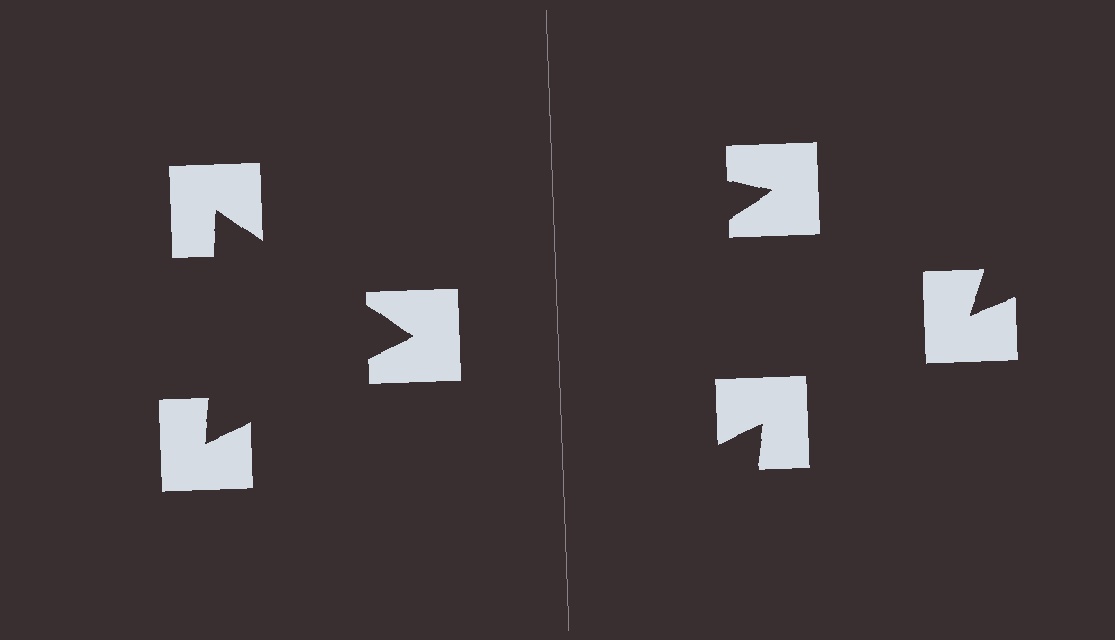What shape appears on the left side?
An illusory triangle.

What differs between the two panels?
The notched squares are positioned identically on both sides; only the wedge orientations differ. On the left they align to a triangle; on the right they are misaligned.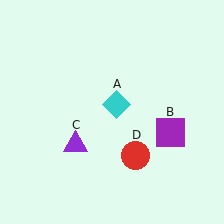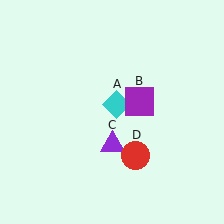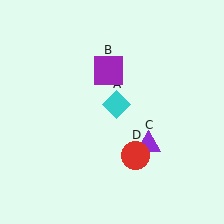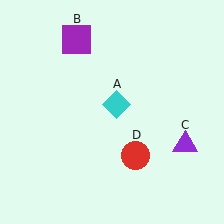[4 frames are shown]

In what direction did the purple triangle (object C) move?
The purple triangle (object C) moved right.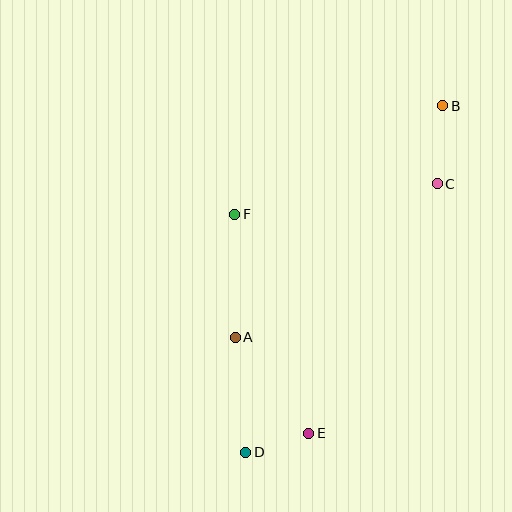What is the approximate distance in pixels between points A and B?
The distance between A and B is approximately 311 pixels.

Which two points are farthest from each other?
Points B and D are farthest from each other.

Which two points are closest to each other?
Points D and E are closest to each other.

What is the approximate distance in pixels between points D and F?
The distance between D and F is approximately 238 pixels.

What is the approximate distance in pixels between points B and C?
The distance between B and C is approximately 78 pixels.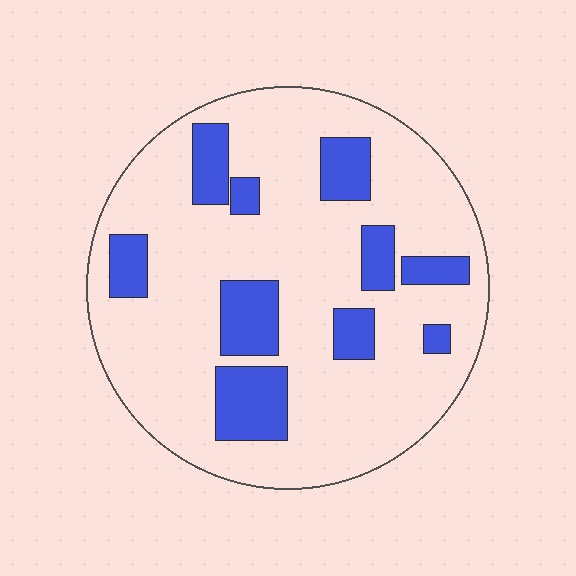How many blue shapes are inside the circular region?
10.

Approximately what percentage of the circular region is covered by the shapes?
Approximately 20%.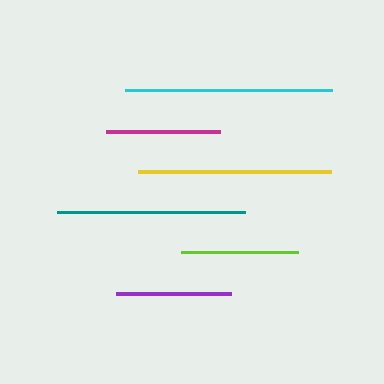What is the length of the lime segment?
The lime segment is approximately 117 pixels long.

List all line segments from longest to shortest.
From longest to shortest: cyan, yellow, teal, lime, purple, magenta.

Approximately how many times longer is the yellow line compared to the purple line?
The yellow line is approximately 1.7 times the length of the purple line.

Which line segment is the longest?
The cyan line is the longest at approximately 206 pixels.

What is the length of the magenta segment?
The magenta segment is approximately 114 pixels long.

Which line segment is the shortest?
The magenta line is the shortest at approximately 114 pixels.